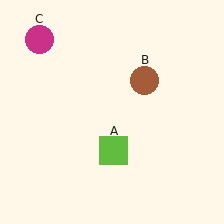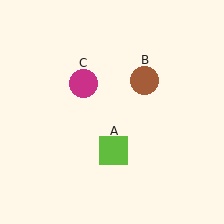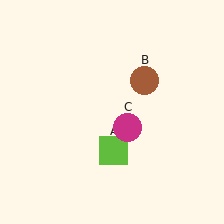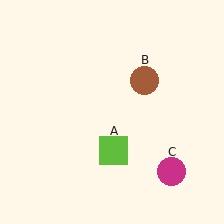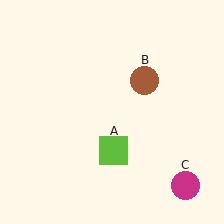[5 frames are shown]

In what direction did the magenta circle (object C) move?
The magenta circle (object C) moved down and to the right.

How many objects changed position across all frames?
1 object changed position: magenta circle (object C).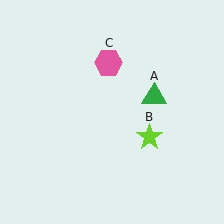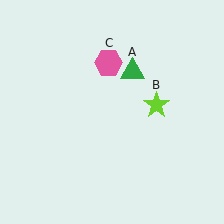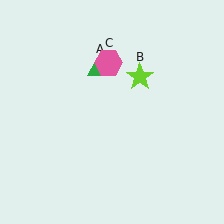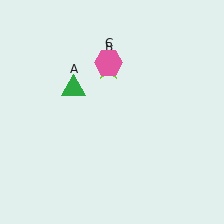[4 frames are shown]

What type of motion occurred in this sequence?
The green triangle (object A), lime star (object B) rotated counterclockwise around the center of the scene.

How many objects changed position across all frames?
2 objects changed position: green triangle (object A), lime star (object B).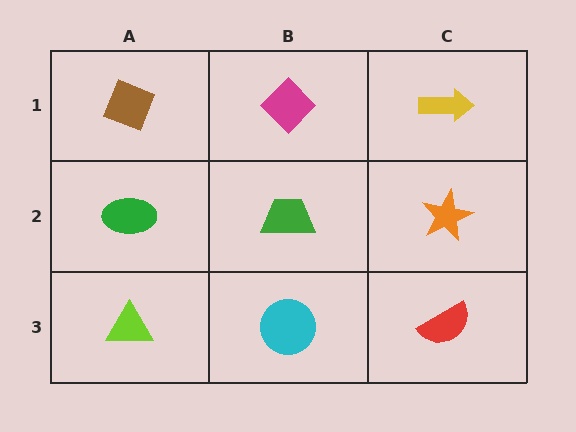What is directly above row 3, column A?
A green ellipse.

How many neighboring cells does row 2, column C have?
3.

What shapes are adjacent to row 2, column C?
A yellow arrow (row 1, column C), a red semicircle (row 3, column C), a green trapezoid (row 2, column B).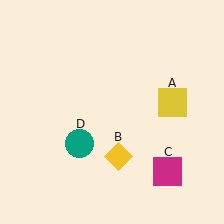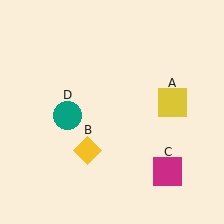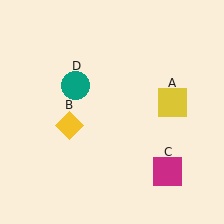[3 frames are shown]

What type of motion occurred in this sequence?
The yellow diamond (object B), teal circle (object D) rotated clockwise around the center of the scene.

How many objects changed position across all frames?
2 objects changed position: yellow diamond (object B), teal circle (object D).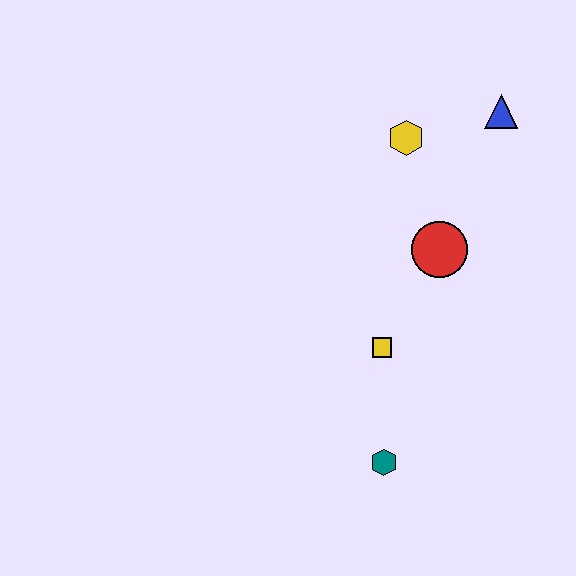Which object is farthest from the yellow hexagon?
The teal hexagon is farthest from the yellow hexagon.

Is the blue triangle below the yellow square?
No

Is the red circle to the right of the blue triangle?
No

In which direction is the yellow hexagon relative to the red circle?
The yellow hexagon is above the red circle.